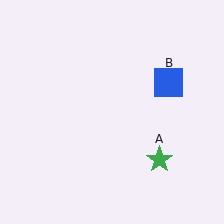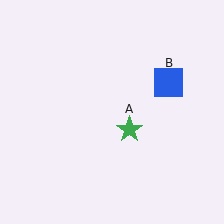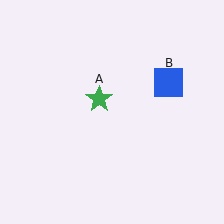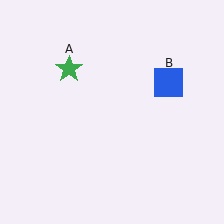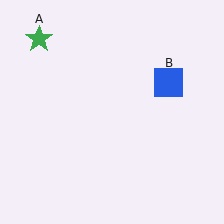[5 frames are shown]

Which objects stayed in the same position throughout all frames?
Blue square (object B) remained stationary.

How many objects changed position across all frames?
1 object changed position: green star (object A).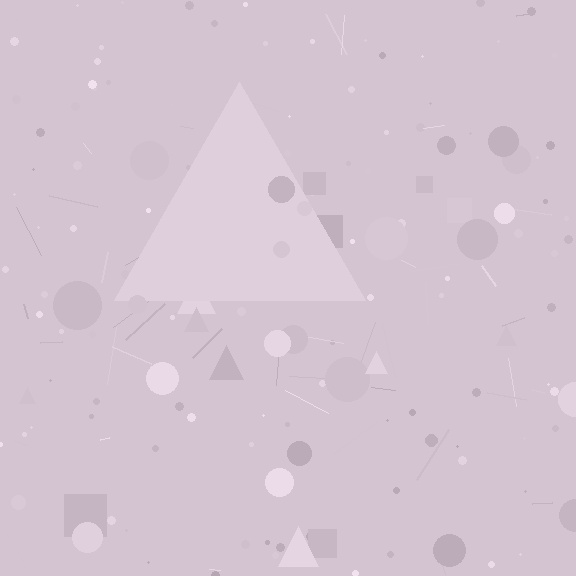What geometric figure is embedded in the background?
A triangle is embedded in the background.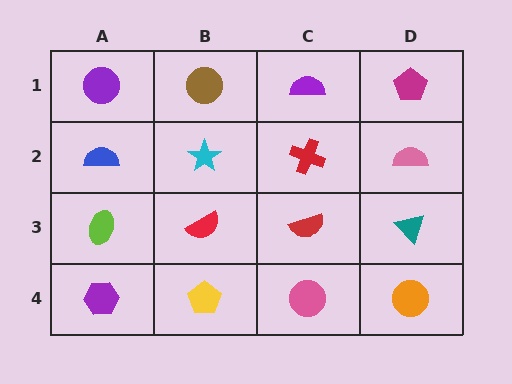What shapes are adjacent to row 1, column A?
A blue semicircle (row 2, column A), a brown circle (row 1, column B).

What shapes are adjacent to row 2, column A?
A purple circle (row 1, column A), a lime ellipse (row 3, column A), a cyan star (row 2, column B).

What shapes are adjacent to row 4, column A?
A lime ellipse (row 3, column A), a yellow pentagon (row 4, column B).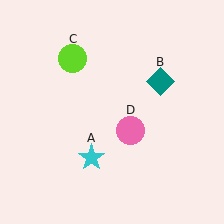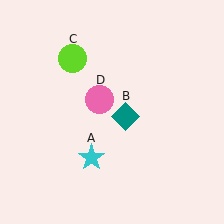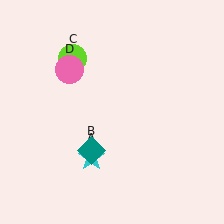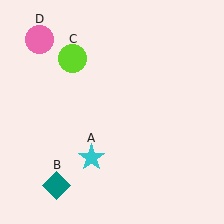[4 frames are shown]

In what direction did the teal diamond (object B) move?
The teal diamond (object B) moved down and to the left.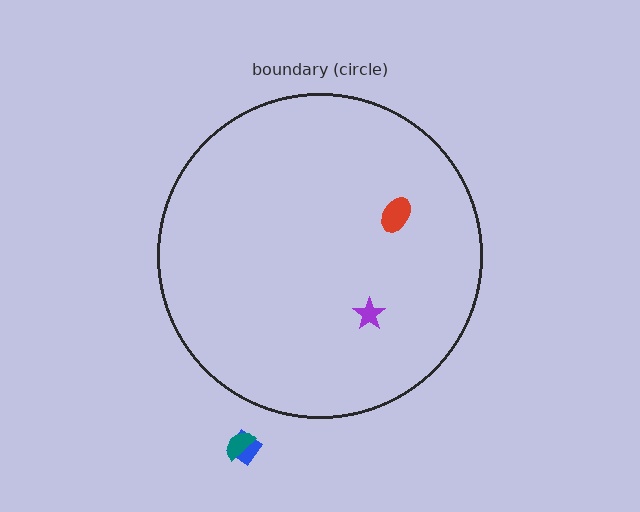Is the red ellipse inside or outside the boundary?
Inside.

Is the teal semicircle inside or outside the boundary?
Outside.